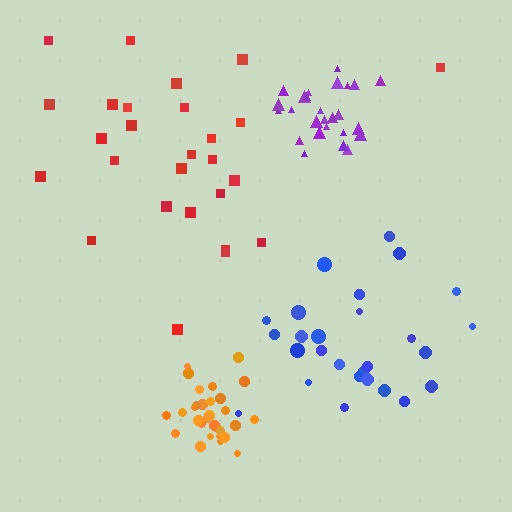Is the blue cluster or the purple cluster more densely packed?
Purple.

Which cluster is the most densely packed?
Orange.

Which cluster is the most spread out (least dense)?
Red.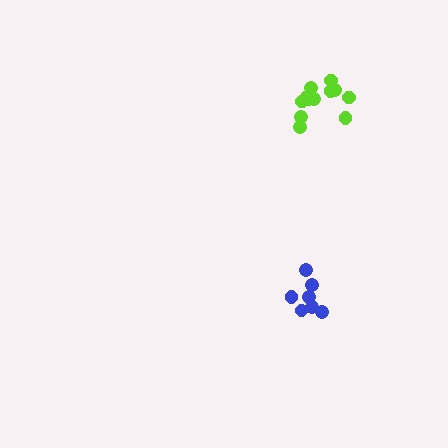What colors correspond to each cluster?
The clusters are colored: blue, lime.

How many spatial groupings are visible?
There are 2 spatial groupings.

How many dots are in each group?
Group 1: 7 dots, Group 2: 12 dots (19 total).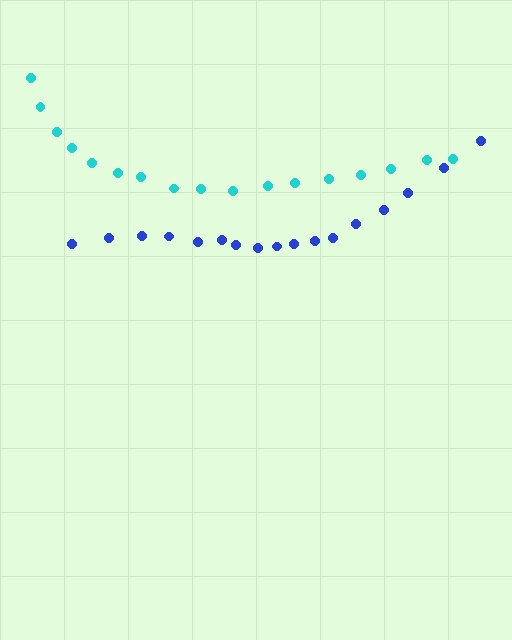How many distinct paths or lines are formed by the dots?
There are 2 distinct paths.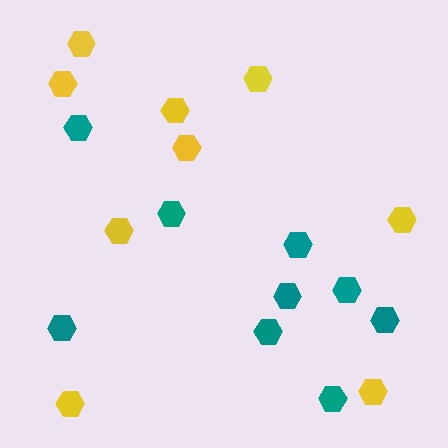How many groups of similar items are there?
There are 2 groups: one group of teal hexagons (9) and one group of yellow hexagons (9).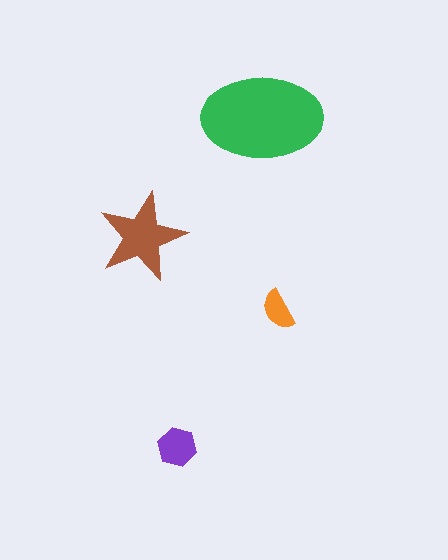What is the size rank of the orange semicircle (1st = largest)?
4th.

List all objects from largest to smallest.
The green ellipse, the brown star, the purple hexagon, the orange semicircle.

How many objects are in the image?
There are 4 objects in the image.